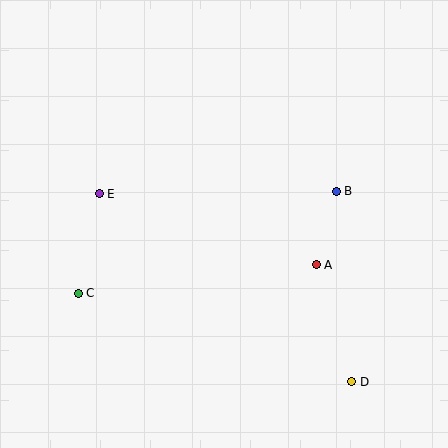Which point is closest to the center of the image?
Point A at (316, 265) is closest to the center.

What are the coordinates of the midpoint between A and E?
The midpoint between A and E is at (208, 229).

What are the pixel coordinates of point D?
Point D is at (352, 382).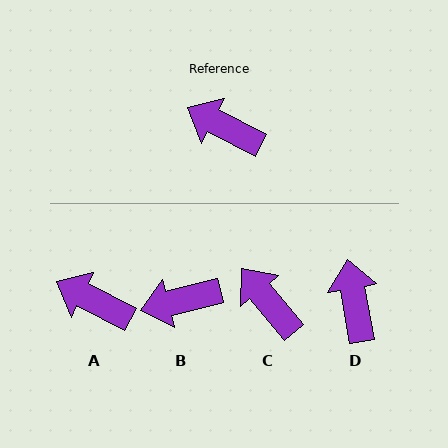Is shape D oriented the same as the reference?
No, it is off by about 53 degrees.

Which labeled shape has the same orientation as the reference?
A.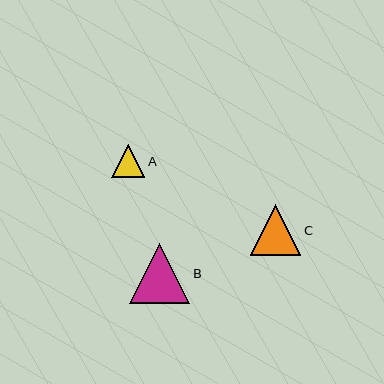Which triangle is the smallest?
Triangle A is the smallest with a size of approximately 33 pixels.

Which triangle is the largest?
Triangle B is the largest with a size of approximately 60 pixels.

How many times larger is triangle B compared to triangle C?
Triangle B is approximately 1.2 times the size of triangle C.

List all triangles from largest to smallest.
From largest to smallest: B, C, A.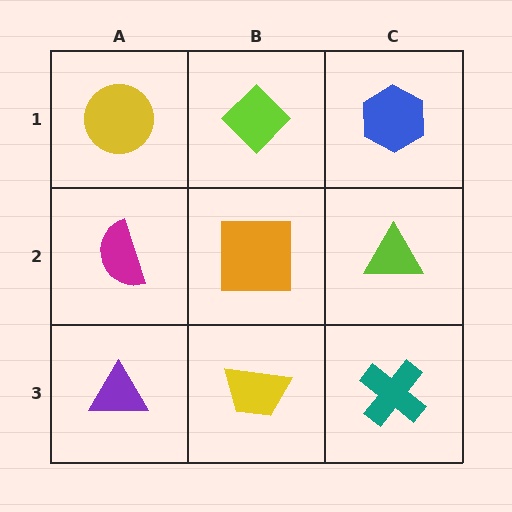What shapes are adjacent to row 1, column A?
A magenta semicircle (row 2, column A), a lime diamond (row 1, column B).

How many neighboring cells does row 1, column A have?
2.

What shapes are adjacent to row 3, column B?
An orange square (row 2, column B), a purple triangle (row 3, column A), a teal cross (row 3, column C).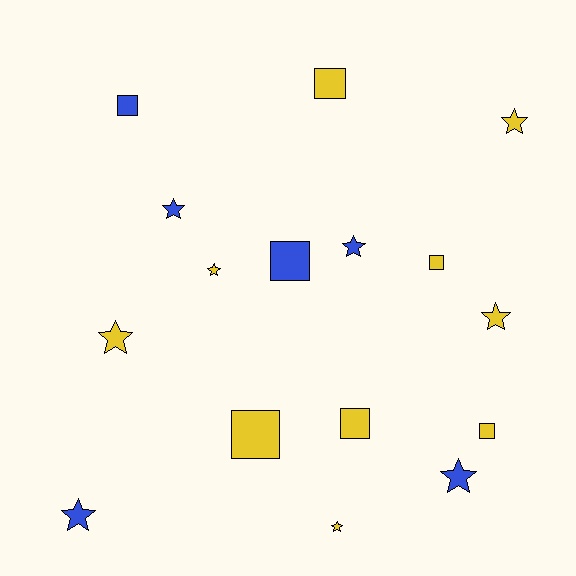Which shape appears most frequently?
Star, with 9 objects.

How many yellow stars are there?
There are 5 yellow stars.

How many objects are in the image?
There are 16 objects.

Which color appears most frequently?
Yellow, with 10 objects.